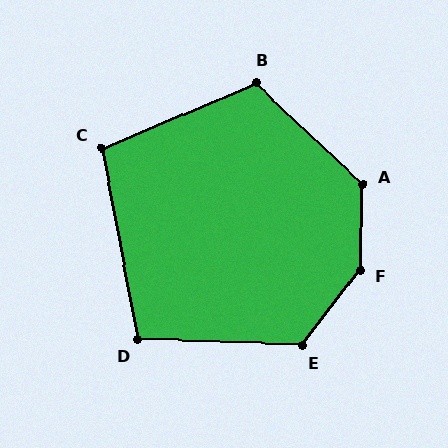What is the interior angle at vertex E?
Approximately 126 degrees (obtuse).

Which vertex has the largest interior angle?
F, at approximately 143 degrees.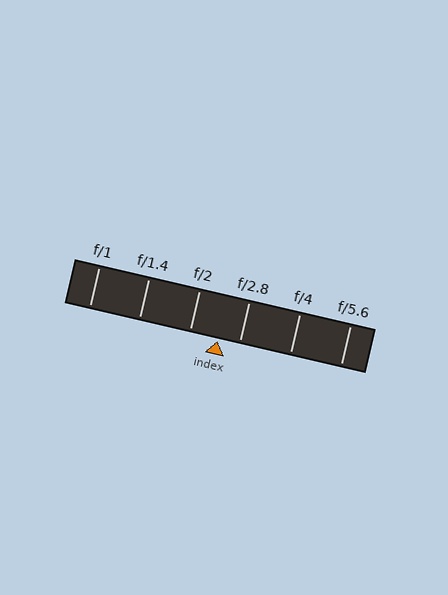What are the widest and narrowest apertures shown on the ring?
The widest aperture shown is f/1 and the narrowest is f/5.6.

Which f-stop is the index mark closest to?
The index mark is closest to f/2.8.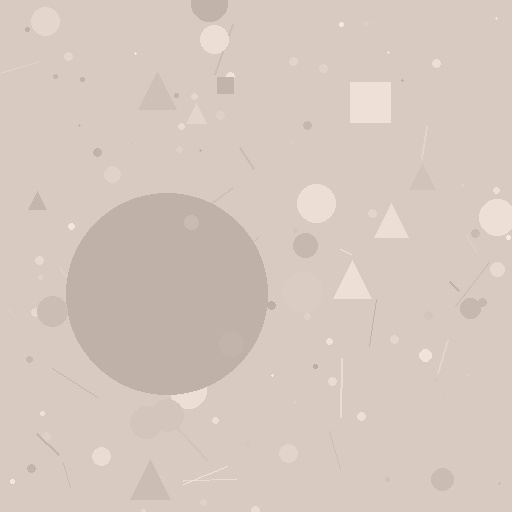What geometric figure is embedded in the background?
A circle is embedded in the background.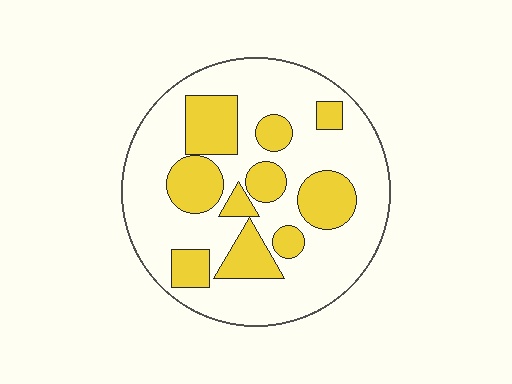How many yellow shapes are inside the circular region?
10.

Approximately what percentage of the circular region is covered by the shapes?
Approximately 30%.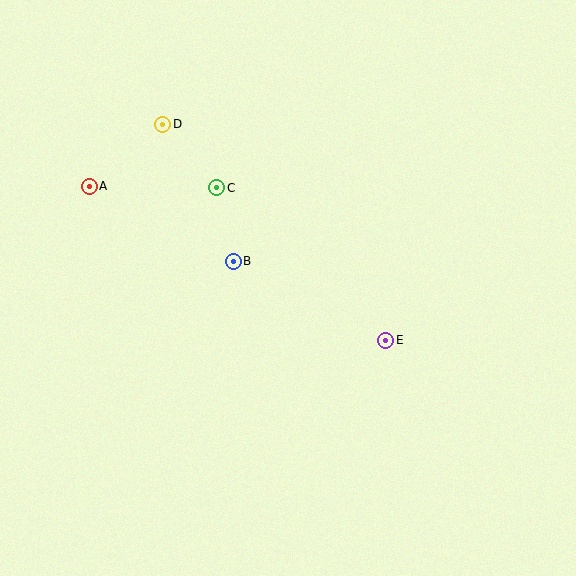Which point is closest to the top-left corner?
Point D is closest to the top-left corner.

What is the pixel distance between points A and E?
The distance between A and E is 334 pixels.